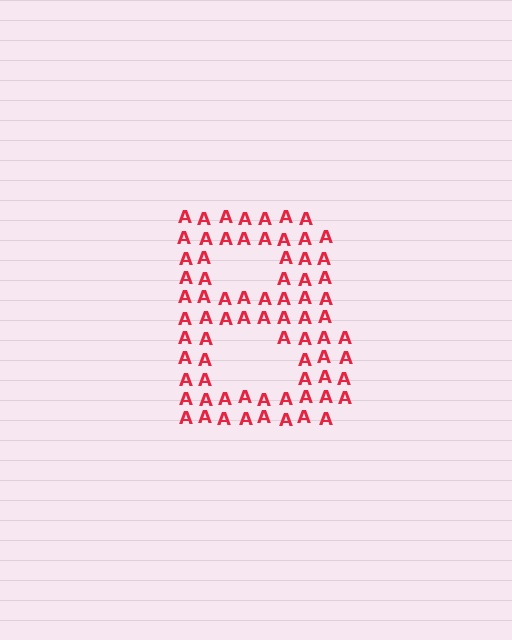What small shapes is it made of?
It is made of small letter A's.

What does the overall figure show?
The overall figure shows the letter B.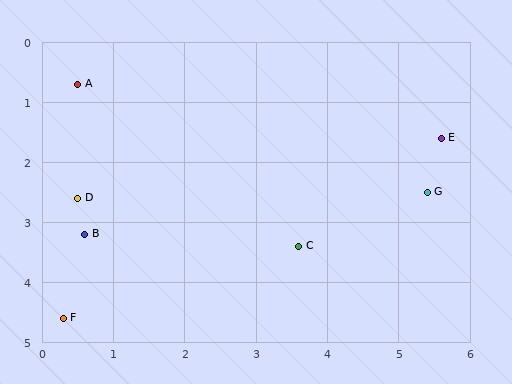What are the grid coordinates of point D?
Point D is at approximately (0.5, 2.6).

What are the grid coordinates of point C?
Point C is at approximately (3.6, 3.4).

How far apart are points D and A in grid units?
Points D and A are about 1.9 grid units apart.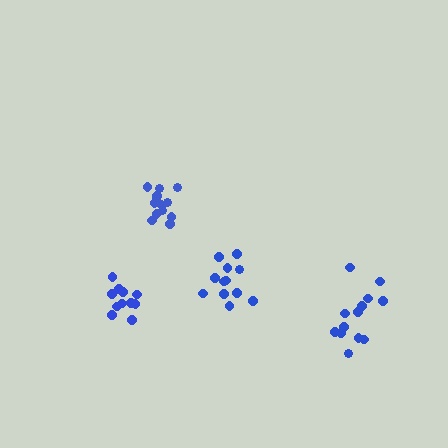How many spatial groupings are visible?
There are 4 spatial groupings.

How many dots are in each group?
Group 1: 13 dots, Group 2: 13 dots, Group 3: 12 dots, Group 4: 11 dots (49 total).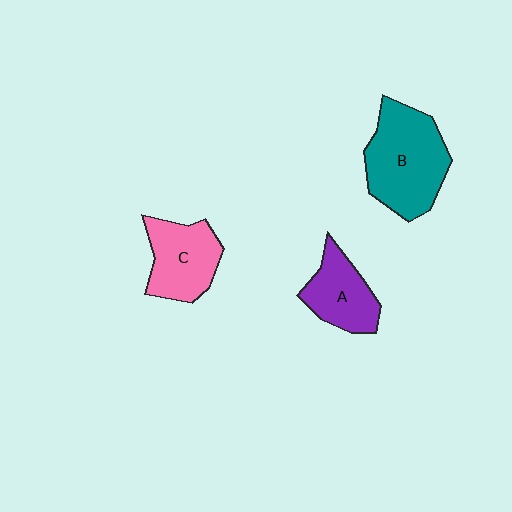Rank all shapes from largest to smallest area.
From largest to smallest: B (teal), C (pink), A (purple).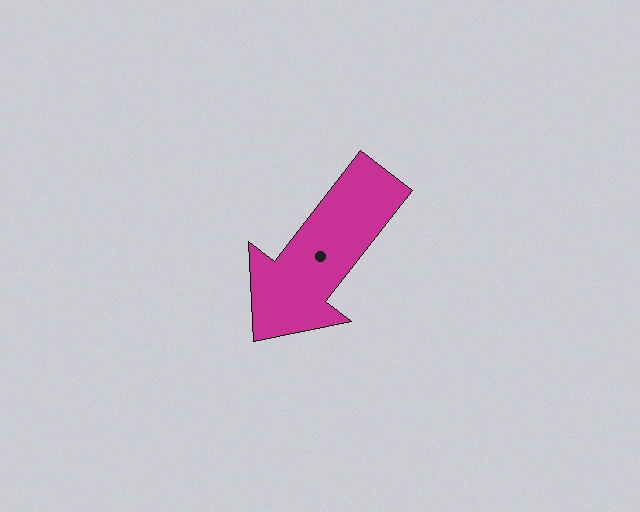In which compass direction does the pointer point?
Southwest.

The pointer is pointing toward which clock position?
Roughly 7 o'clock.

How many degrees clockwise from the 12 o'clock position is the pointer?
Approximately 218 degrees.